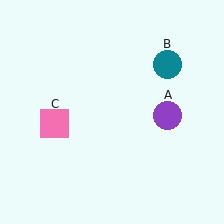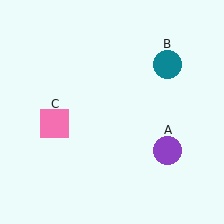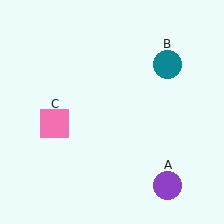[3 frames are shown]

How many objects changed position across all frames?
1 object changed position: purple circle (object A).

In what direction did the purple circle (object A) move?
The purple circle (object A) moved down.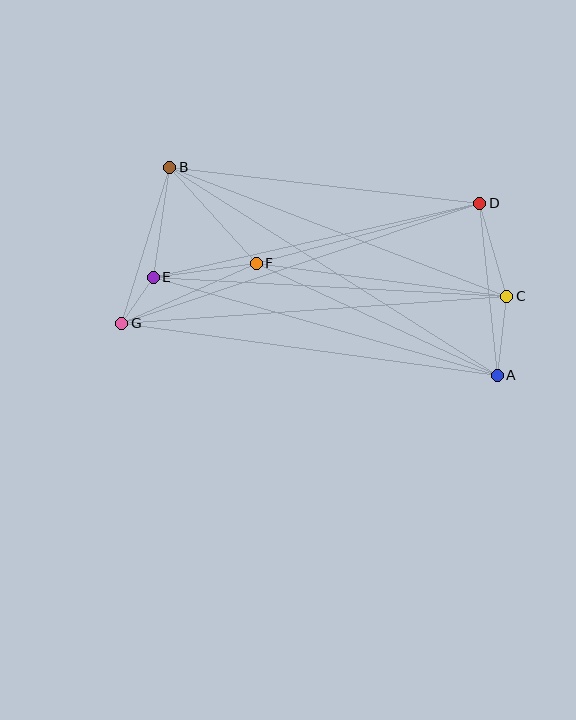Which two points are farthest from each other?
Points A and B are farthest from each other.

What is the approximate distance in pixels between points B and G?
The distance between B and G is approximately 163 pixels.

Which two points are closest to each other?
Points E and G are closest to each other.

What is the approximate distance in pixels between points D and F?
The distance between D and F is approximately 232 pixels.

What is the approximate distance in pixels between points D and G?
The distance between D and G is approximately 378 pixels.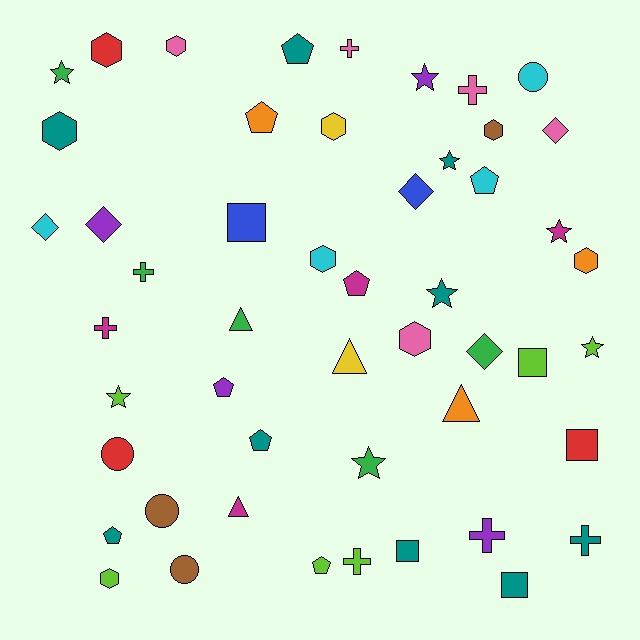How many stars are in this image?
There are 8 stars.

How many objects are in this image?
There are 50 objects.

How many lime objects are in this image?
There are 6 lime objects.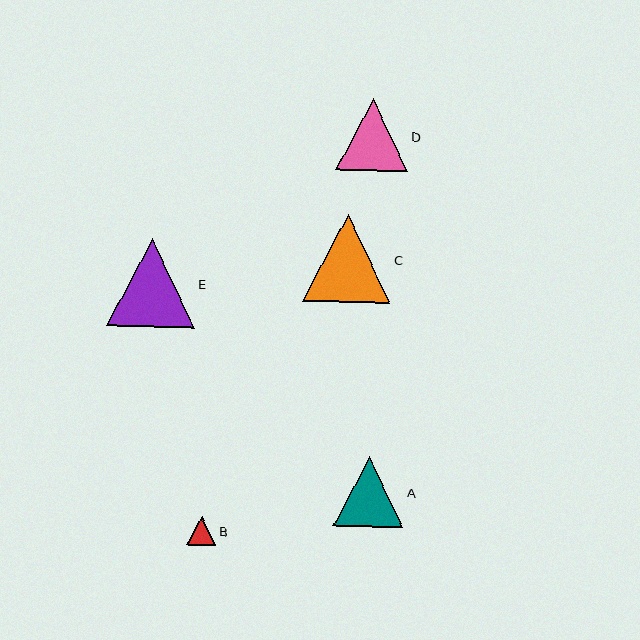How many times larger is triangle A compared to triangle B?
Triangle A is approximately 2.4 times the size of triangle B.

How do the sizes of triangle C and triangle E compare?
Triangle C and triangle E are approximately the same size.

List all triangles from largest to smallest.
From largest to smallest: C, E, D, A, B.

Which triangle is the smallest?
Triangle B is the smallest with a size of approximately 29 pixels.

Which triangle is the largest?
Triangle C is the largest with a size of approximately 88 pixels.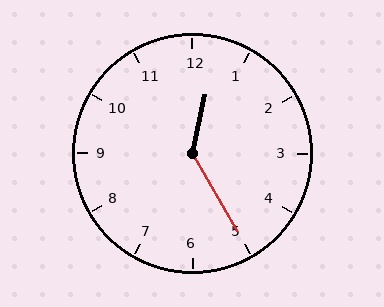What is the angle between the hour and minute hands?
Approximately 138 degrees.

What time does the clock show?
12:25.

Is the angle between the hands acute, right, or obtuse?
It is obtuse.